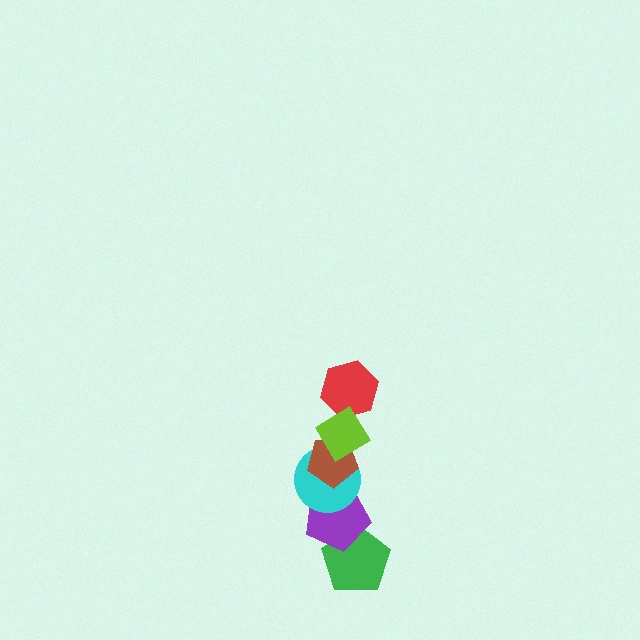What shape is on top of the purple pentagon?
The cyan circle is on top of the purple pentagon.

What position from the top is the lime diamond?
The lime diamond is 1st from the top.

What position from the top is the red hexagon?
The red hexagon is 2nd from the top.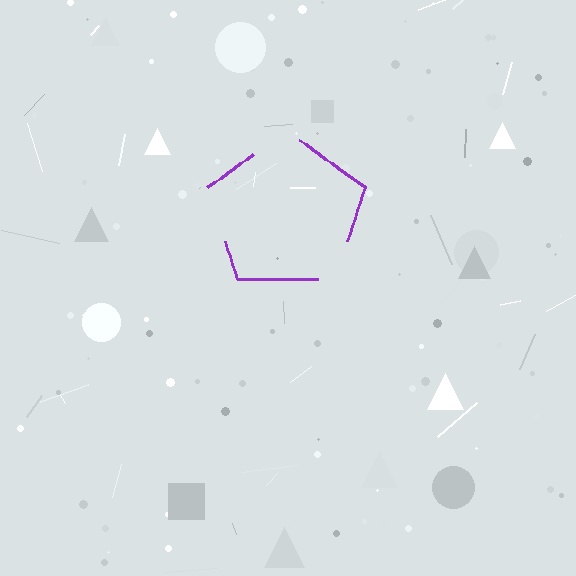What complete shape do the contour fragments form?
The contour fragments form a pentagon.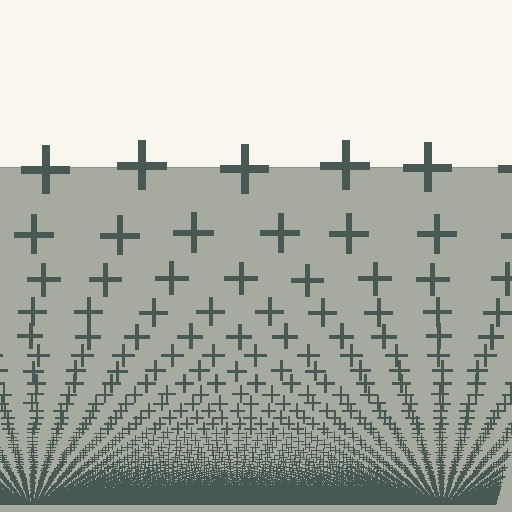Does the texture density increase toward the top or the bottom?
Density increases toward the bottom.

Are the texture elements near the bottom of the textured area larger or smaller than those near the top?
Smaller. The gradient is inverted — elements near the bottom are smaller and denser.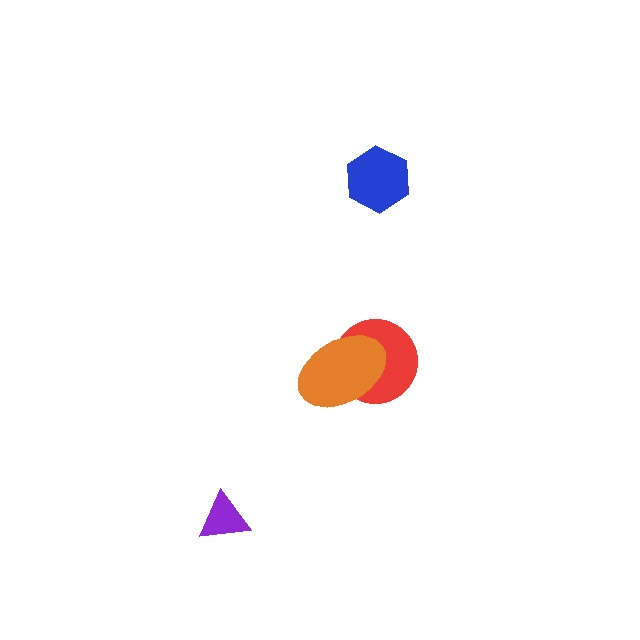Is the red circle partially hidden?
Yes, it is partially covered by another shape.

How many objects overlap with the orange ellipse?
1 object overlaps with the orange ellipse.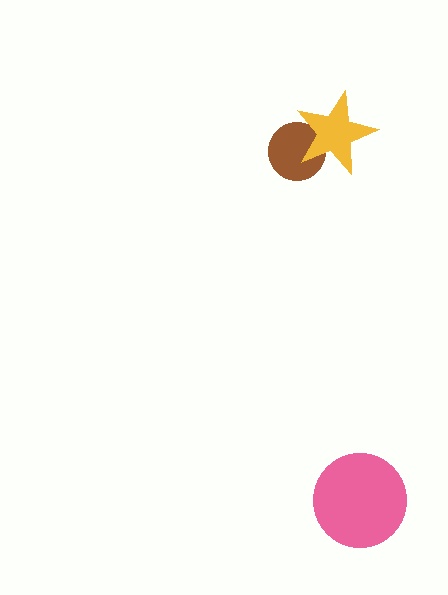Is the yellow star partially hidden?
No, no other shape covers it.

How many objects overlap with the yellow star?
1 object overlaps with the yellow star.